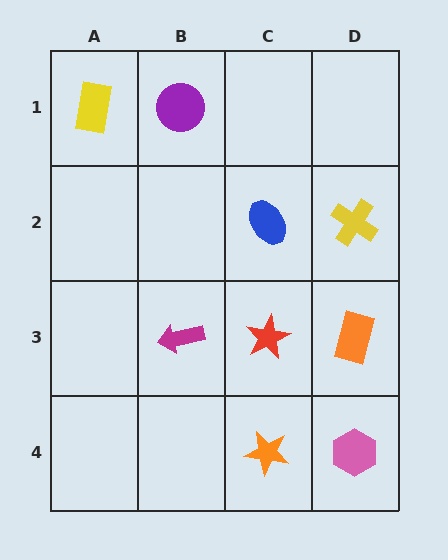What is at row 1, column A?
A yellow rectangle.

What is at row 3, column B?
A magenta arrow.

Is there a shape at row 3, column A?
No, that cell is empty.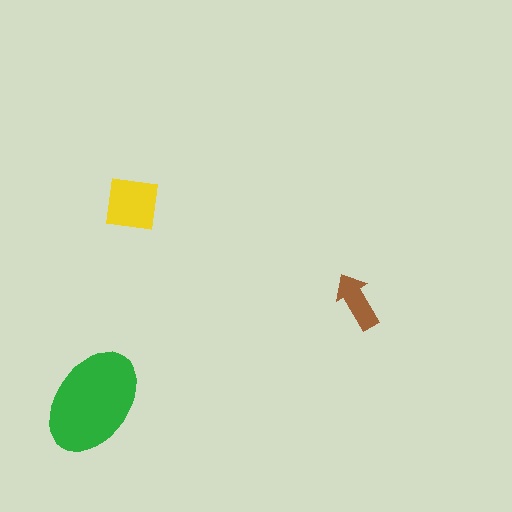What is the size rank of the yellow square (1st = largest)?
2nd.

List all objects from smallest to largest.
The brown arrow, the yellow square, the green ellipse.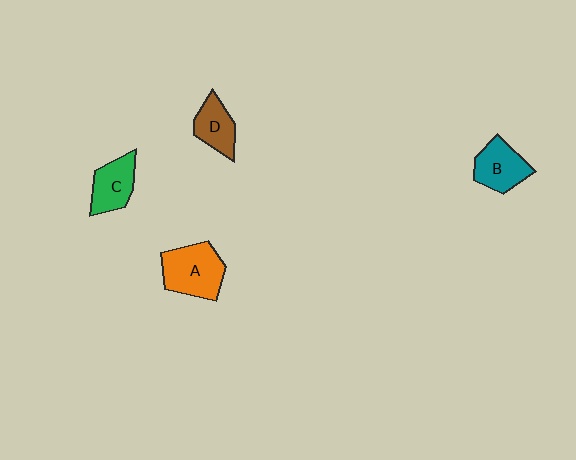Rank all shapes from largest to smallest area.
From largest to smallest: A (orange), B (teal), C (green), D (brown).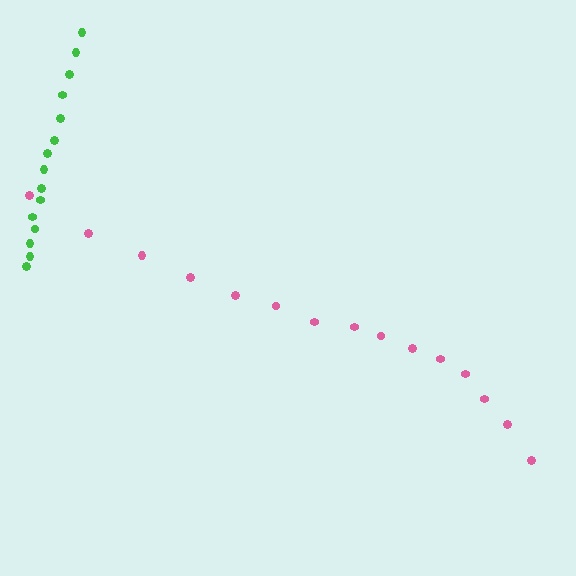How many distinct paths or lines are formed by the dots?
There are 2 distinct paths.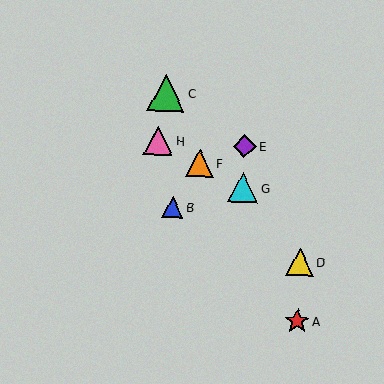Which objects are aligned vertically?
Objects E, G are aligned vertically.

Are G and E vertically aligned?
Yes, both are at x≈243.